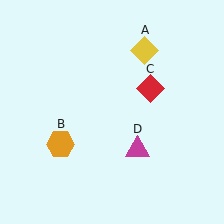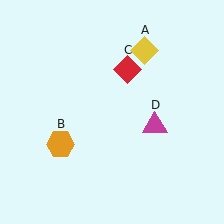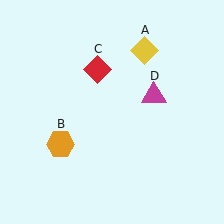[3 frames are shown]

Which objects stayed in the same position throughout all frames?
Yellow diamond (object A) and orange hexagon (object B) remained stationary.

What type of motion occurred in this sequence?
The red diamond (object C), magenta triangle (object D) rotated counterclockwise around the center of the scene.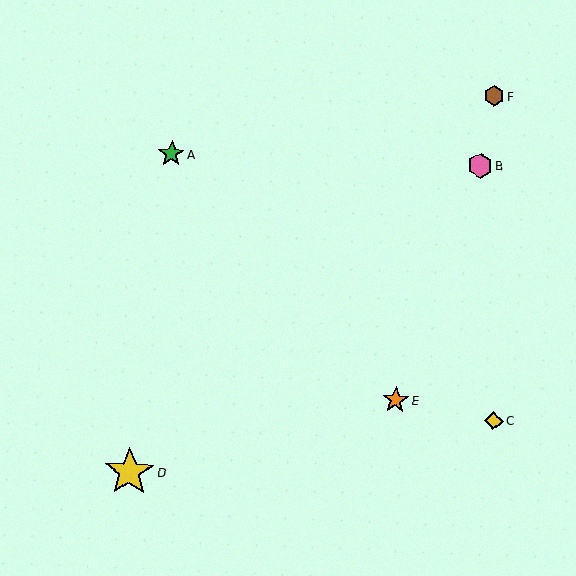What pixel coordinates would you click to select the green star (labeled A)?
Click at (171, 154) to select the green star A.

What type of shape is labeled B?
Shape B is a pink hexagon.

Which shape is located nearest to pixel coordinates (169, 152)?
The green star (labeled A) at (171, 154) is nearest to that location.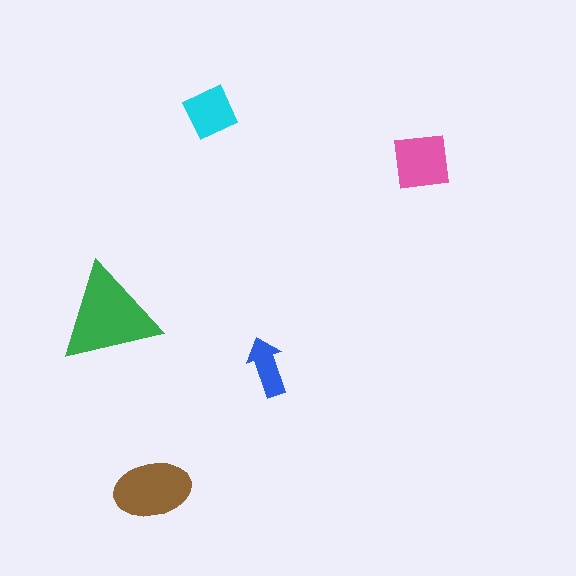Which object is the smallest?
The blue arrow.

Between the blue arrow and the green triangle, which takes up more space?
The green triangle.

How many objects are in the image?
There are 5 objects in the image.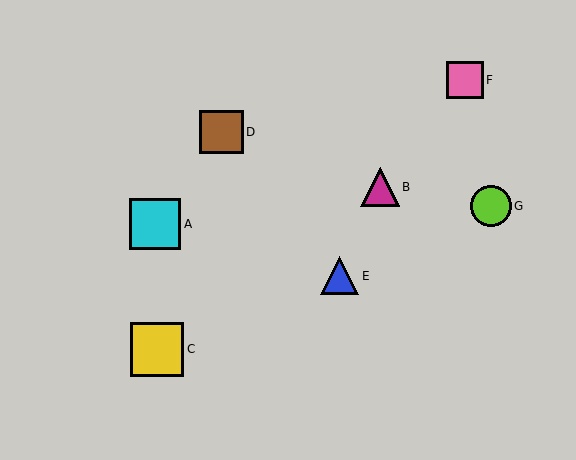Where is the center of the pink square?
The center of the pink square is at (465, 80).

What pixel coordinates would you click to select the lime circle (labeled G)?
Click at (491, 206) to select the lime circle G.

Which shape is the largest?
The yellow square (labeled C) is the largest.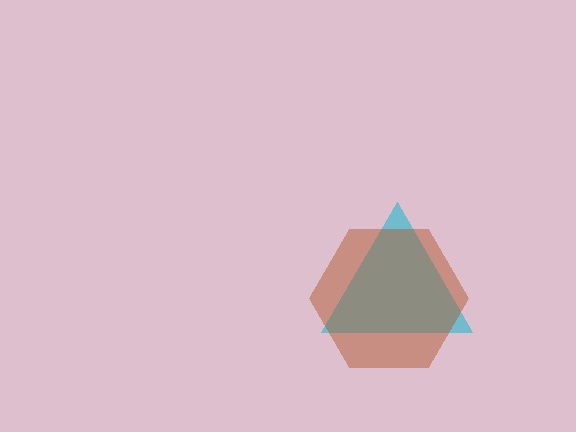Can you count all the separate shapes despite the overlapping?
Yes, there are 2 separate shapes.